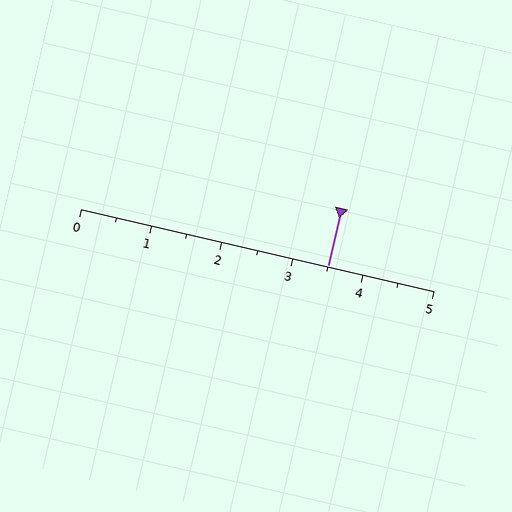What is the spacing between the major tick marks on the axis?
The major ticks are spaced 1 apart.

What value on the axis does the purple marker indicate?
The marker indicates approximately 3.5.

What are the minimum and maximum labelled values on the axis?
The axis runs from 0 to 5.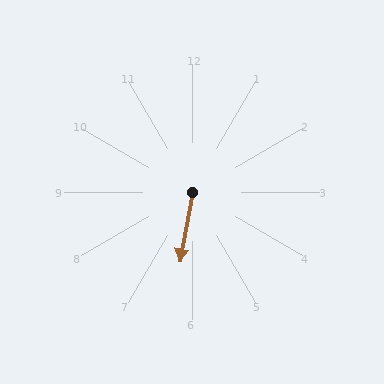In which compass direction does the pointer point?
South.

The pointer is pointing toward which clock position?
Roughly 6 o'clock.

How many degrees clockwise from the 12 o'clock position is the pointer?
Approximately 190 degrees.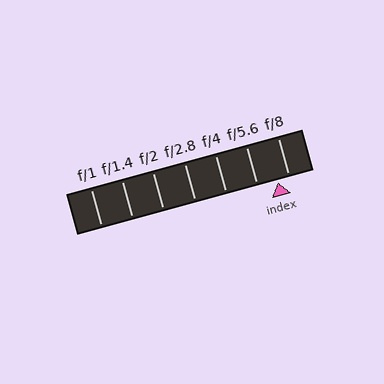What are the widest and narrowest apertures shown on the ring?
The widest aperture shown is f/1 and the narrowest is f/8.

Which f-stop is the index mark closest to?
The index mark is closest to f/8.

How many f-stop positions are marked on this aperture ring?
There are 7 f-stop positions marked.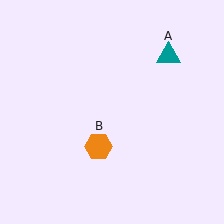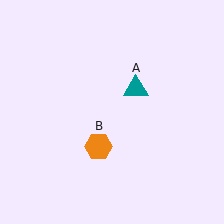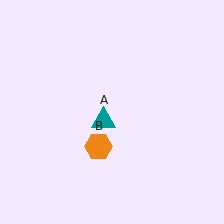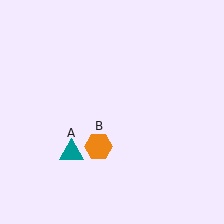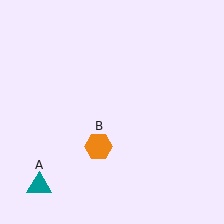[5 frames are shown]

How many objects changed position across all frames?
1 object changed position: teal triangle (object A).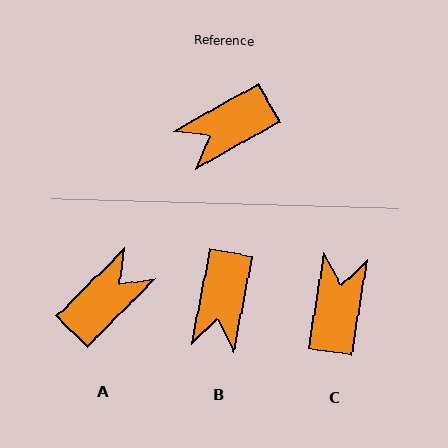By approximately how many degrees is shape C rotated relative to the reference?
Approximately 128 degrees clockwise.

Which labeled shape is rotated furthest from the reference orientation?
A, about 164 degrees away.